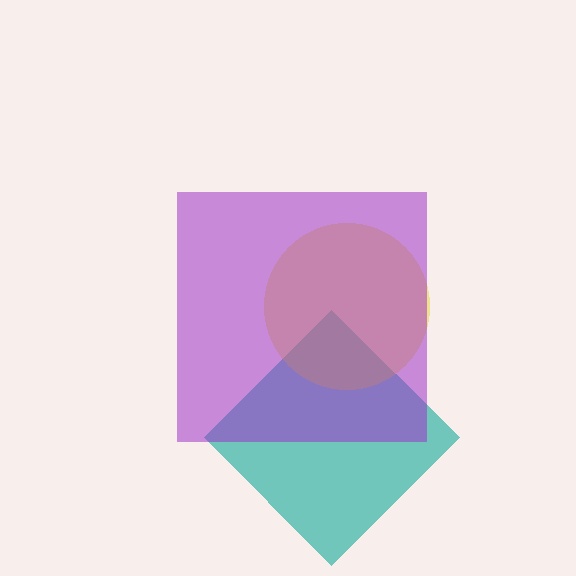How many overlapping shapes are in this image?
There are 3 overlapping shapes in the image.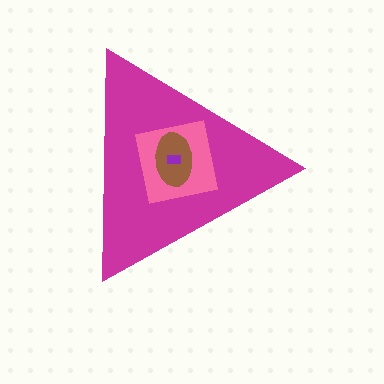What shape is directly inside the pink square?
The brown ellipse.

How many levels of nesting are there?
4.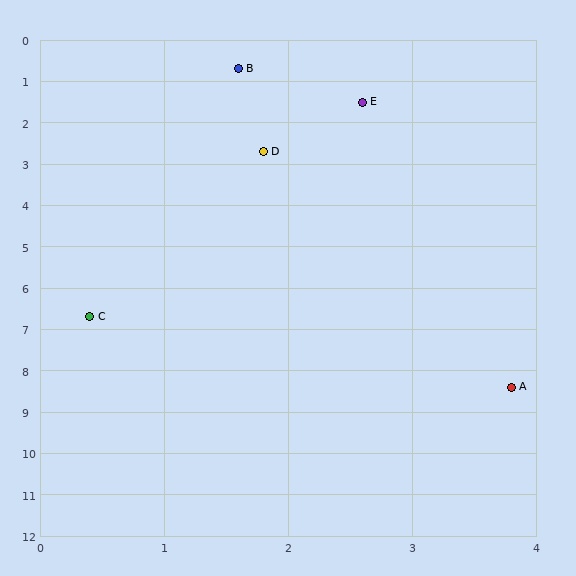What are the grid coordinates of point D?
Point D is at approximately (1.8, 2.7).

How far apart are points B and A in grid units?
Points B and A are about 8.0 grid units apart.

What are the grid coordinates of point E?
Point E is at approximately (2.6, 1.5).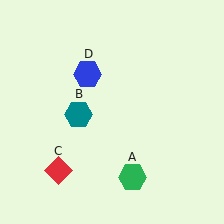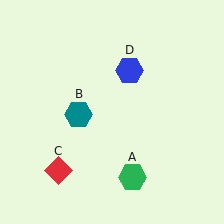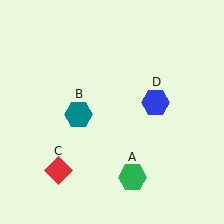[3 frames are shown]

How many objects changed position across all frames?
1 object changed position: blue hexagon (object D).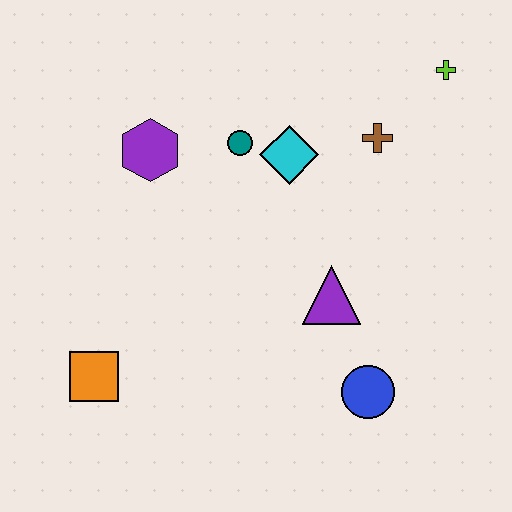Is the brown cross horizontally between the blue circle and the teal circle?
No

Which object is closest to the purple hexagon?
The teal circle is closest to the purple hexagon.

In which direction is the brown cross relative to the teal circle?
The brown cross is to the right of the teal circle.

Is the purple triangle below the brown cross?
Yes